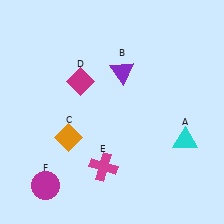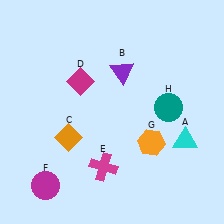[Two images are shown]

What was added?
An orange hexagon (G), a teal circle (H) were added in Image 2.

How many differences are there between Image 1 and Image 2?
There are 2 differences between the two images.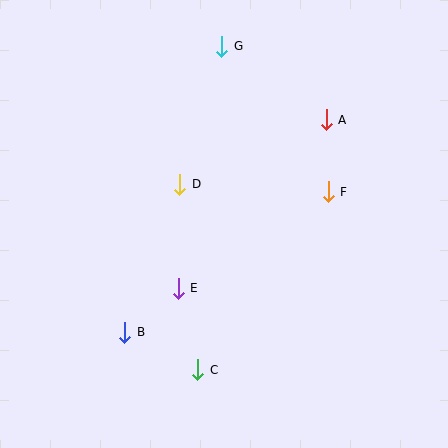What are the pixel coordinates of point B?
Point B is at (125, 332).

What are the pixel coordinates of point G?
Point G is at (222, 46).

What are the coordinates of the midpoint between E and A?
The midpoint between E and A is at (252, 204).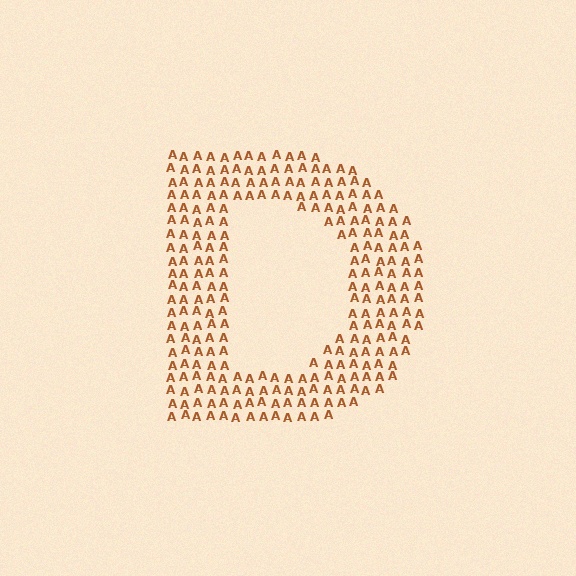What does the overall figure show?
The overall figure shows the letter D.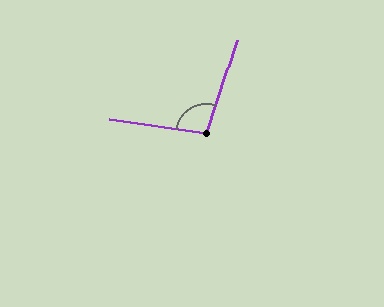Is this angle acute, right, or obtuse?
It is obtuse.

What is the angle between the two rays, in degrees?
Approximately 99 degrees.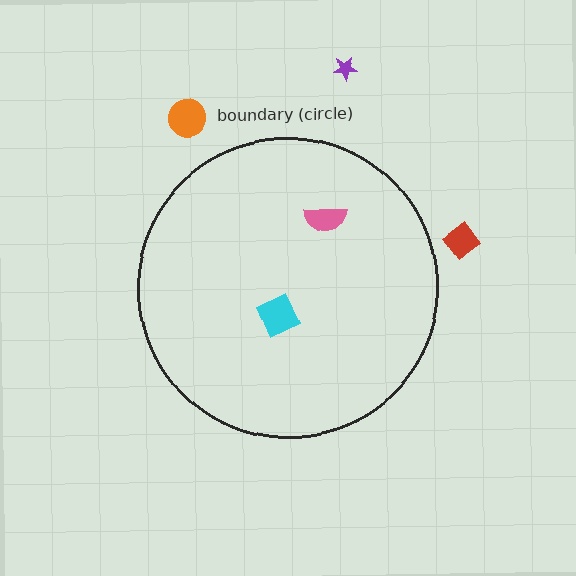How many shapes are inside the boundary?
2 inside, 3 outside.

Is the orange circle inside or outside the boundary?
Outside.